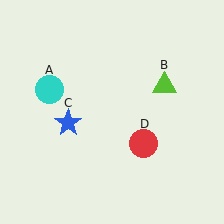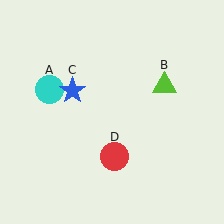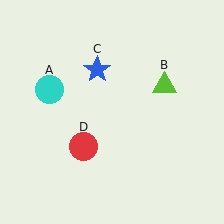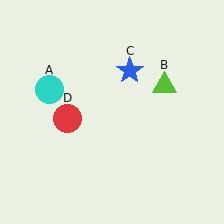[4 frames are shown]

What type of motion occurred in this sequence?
The blue star (object C), red circle (object D) rotated clockwise around the center of the scene.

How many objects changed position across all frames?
2 objects changed position: blue star (object C), red circle (object D).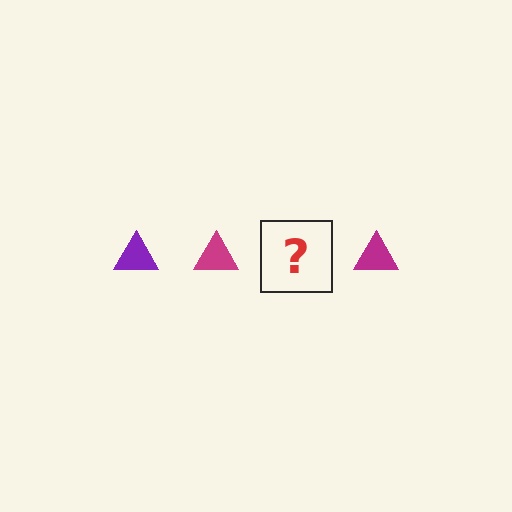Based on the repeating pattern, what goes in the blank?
The blank should be a purple triangle.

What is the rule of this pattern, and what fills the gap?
The rule is that the pattern cycles through purple, magenta triangles. The gap should be filled with a purple triangle.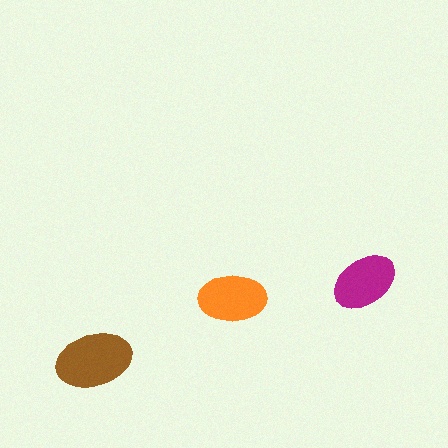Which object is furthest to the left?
The brown ellipse is leftmost.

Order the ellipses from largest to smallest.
the brown one, the orange one, the magenta one.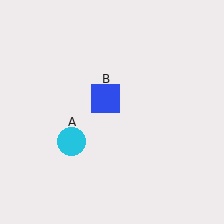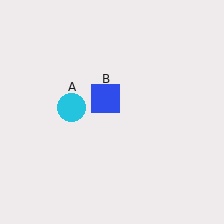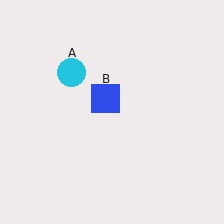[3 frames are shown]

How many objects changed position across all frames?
1 object changed position: cyan circle (object A).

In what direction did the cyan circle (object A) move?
The cyan circle (object A) moved up.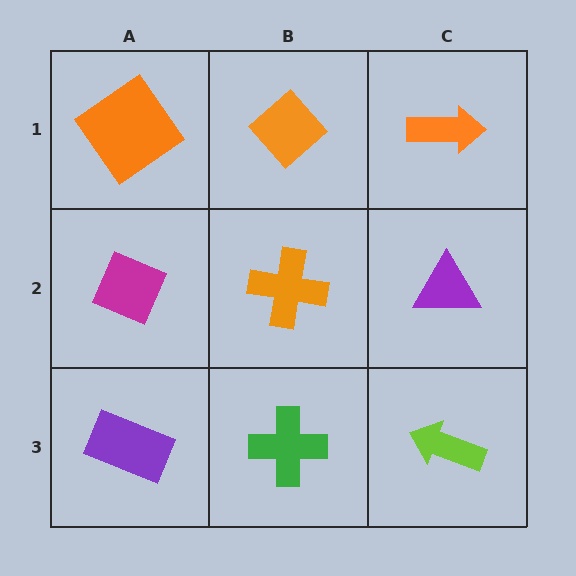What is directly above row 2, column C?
An orange arrow.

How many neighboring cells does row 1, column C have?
2.